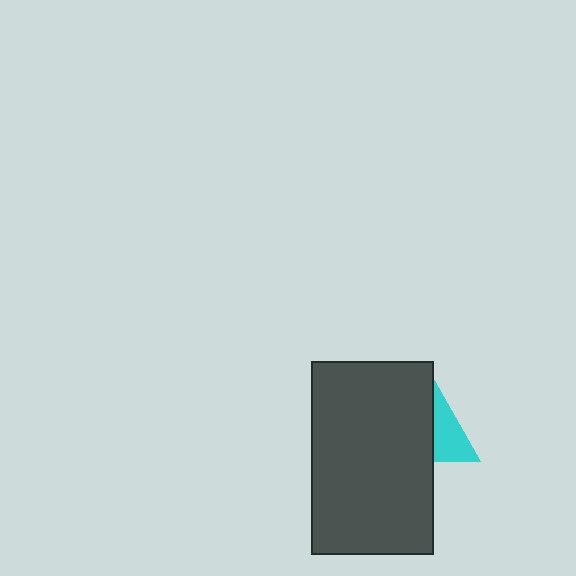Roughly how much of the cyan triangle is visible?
A small part of it is visible (roughly 38%).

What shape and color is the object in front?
The object in front is a dark gray rectangle.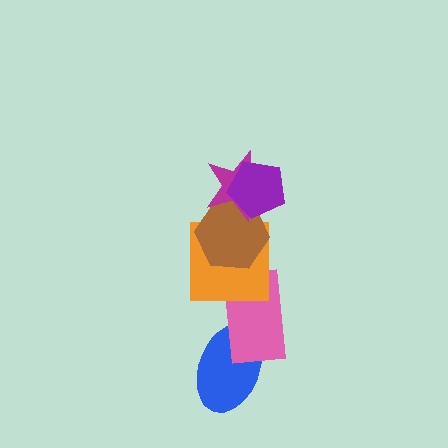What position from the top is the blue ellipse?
The blue ellipse is 6th from the top.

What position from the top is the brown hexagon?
The brown hexagon is 3rd from the top.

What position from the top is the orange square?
The orange square is 4th from the top.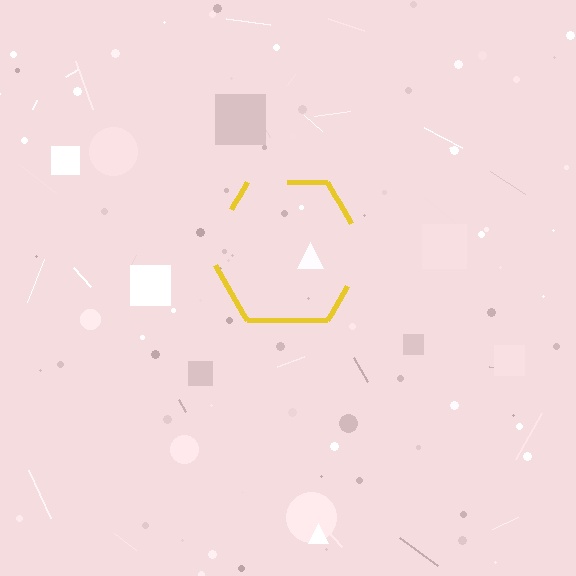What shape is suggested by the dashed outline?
The dashed outline suggests a hexagon.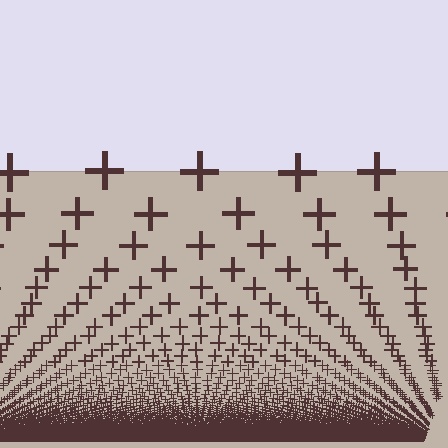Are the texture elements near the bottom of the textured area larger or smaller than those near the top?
Smaller. The gradient is inverted — elements near the bottom are smaller and denser.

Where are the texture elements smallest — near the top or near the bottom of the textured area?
Near the bottom.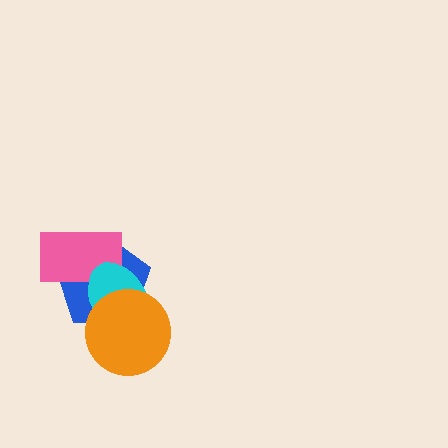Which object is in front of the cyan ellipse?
The orange circle is in front of the cyan ellipse.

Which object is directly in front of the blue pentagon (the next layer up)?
The pink rectangle is directly in front of the blue pentagon.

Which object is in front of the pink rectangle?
The cyan ellipse is in front of the pink rectangle.